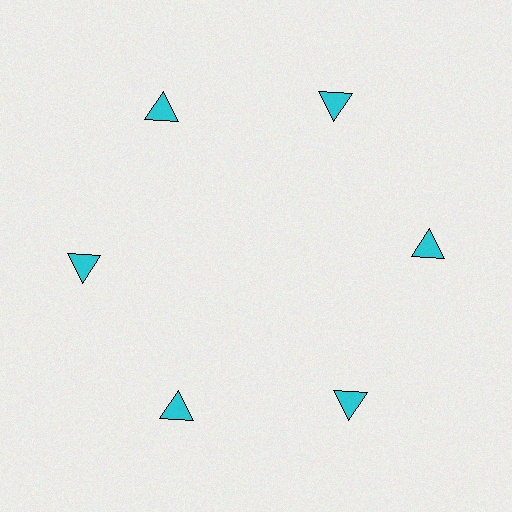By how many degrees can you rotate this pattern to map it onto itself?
The pattern maps onto itself every 60 degrees of rotation.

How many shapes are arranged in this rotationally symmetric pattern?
There are 6 shapes, arranged in 6 groups of 1.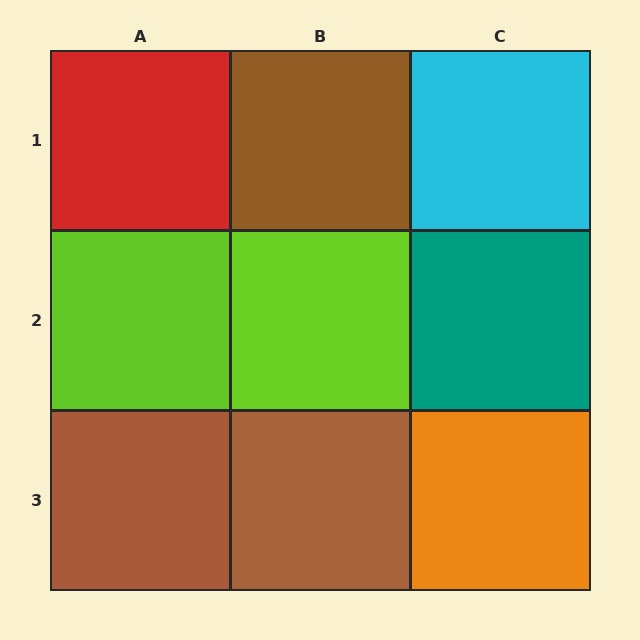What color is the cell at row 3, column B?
Brown.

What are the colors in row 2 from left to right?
Lime, lime, teal.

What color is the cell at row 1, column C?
Cyan.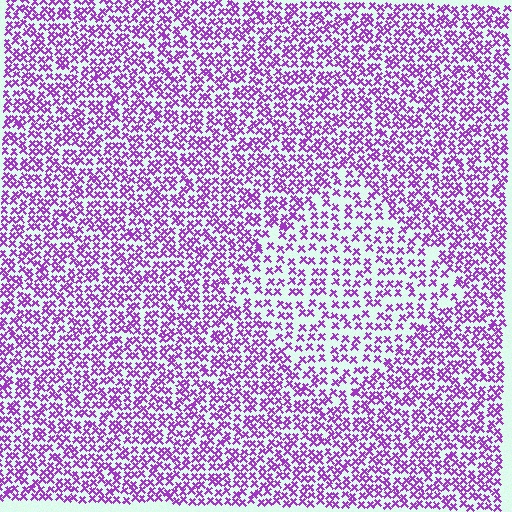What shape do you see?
I see a diamond.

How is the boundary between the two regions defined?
The boundary is defined by a change in element density (approximately 1.7x ratio). All elements are the same color, size, and shape.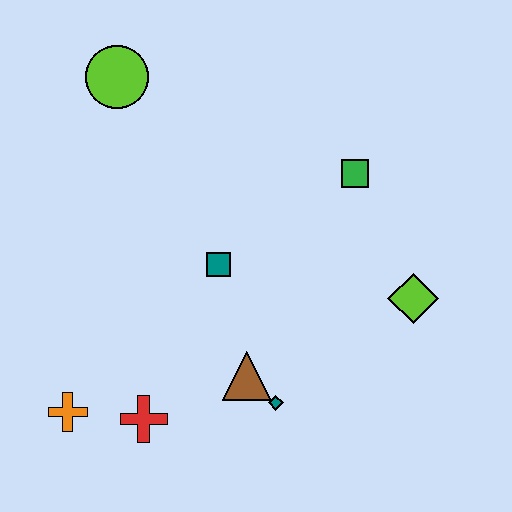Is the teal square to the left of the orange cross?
No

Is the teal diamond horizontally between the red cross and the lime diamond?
Yes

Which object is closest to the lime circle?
The teal square is closest to the lime circle.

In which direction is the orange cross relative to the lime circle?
The orange cross is below the lime circle.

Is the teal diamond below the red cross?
No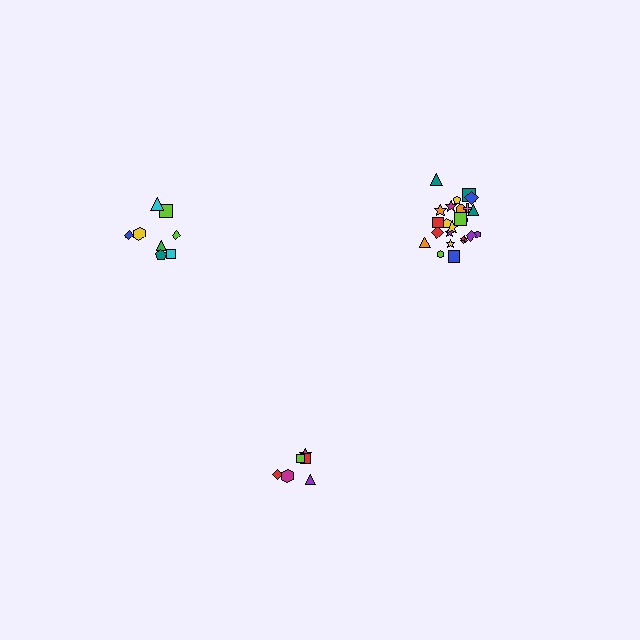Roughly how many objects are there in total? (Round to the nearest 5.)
Roughly 40 objects in total.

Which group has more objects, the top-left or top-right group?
The top-right group.